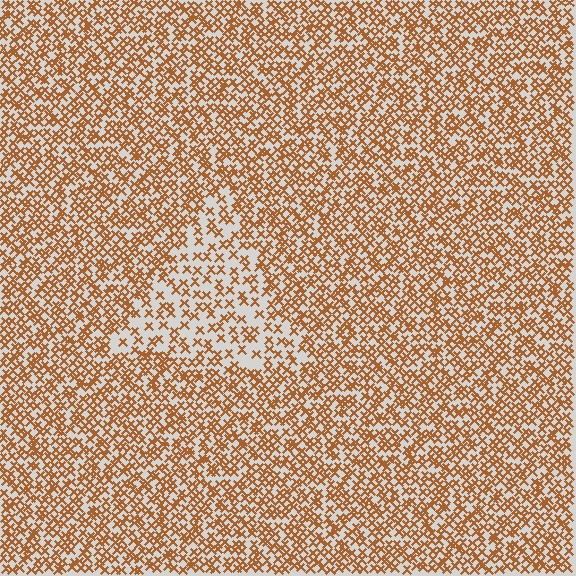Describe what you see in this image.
The image contains small brown elements arranged at two different densities. A triangle-shaped region is visible where the elements are less densely packed than the surrounding area.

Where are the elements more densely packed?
The elements are more densely packed outside the triangle boundary.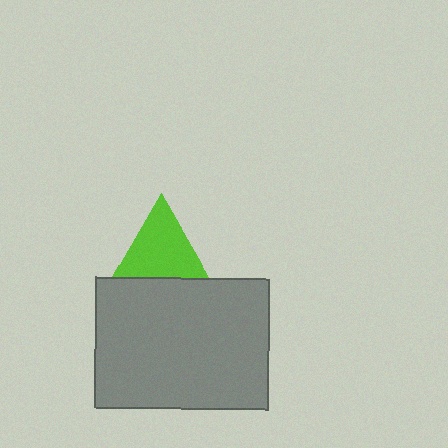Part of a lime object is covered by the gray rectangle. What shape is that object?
It is a triangle.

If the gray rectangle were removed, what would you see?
You would see the complete lime triangle.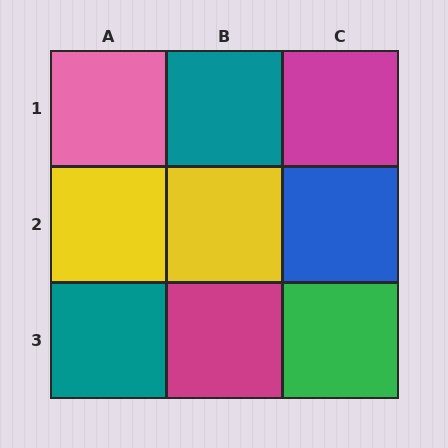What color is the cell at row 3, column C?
Green.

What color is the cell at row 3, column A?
Teal.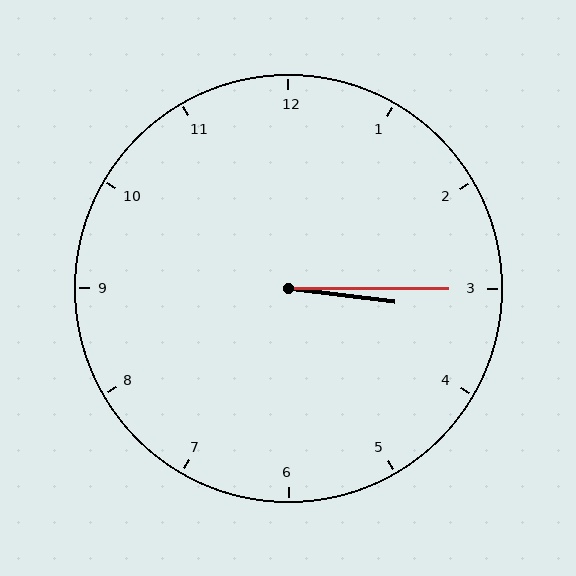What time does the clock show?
3:15.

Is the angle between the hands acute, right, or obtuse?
It is acute.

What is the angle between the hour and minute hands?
Approximately 8 degrees.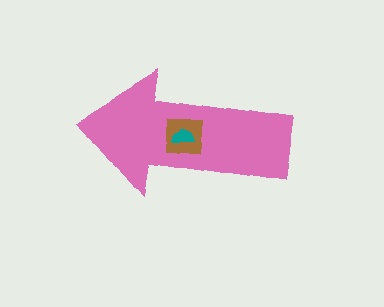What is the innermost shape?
The teal semicircle.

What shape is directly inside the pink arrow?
The brown square.